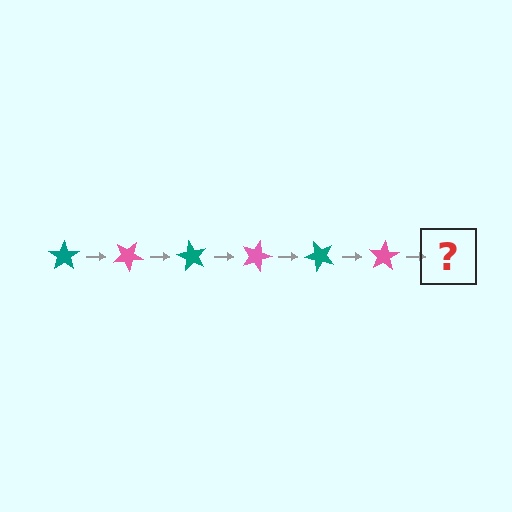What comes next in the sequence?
The next element should be a teal star, rotated 180 degrees from the start.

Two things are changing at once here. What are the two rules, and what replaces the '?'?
The two rules are that it rotates 30 degrees each step and the color cycles through teal and pink. The '?' should be a teal star, rotated 180 degrees from the start.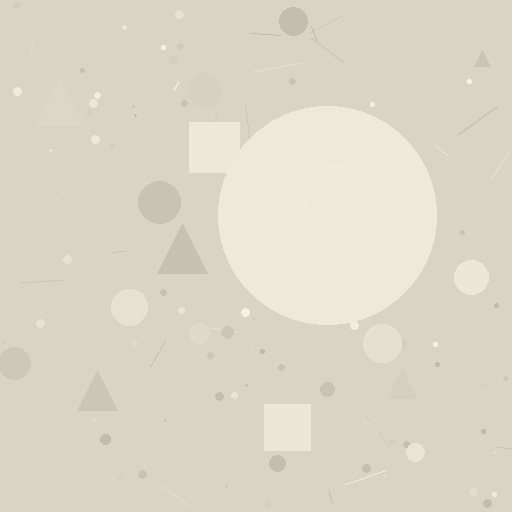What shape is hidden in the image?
A circle is hidden in the image.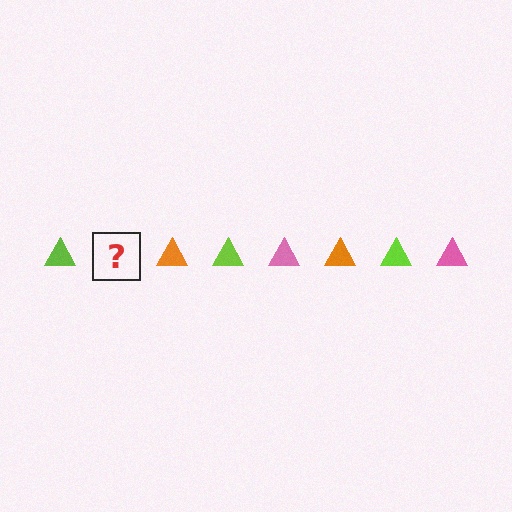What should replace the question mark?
The question mark should be replaced with a pink triangle.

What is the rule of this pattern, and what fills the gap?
The rule is that the pattern cycles through lime, pink, orange triangles. The gap should be filled with a pink triangle.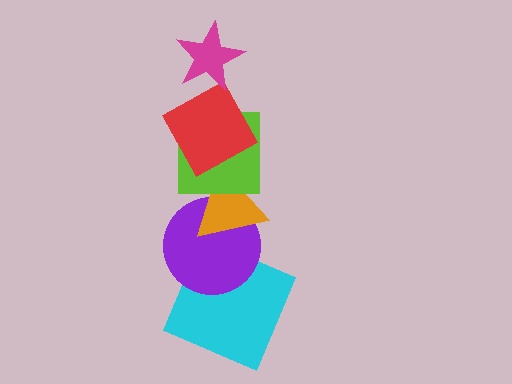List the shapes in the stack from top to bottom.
From top to bottom: the magenta star, the red square, the lime square, the orange triangle, the purple circle, the cyan square.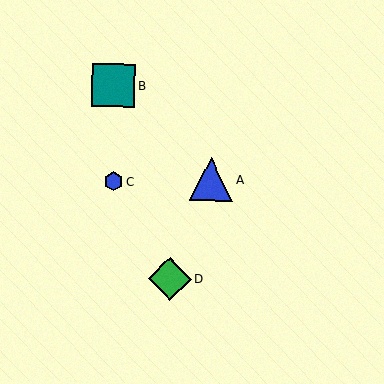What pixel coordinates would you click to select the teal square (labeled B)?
Click at (113, 85) to select the teal square B.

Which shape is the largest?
The blue triangle (labeled A) is the largest.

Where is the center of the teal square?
The center of the teal square is at (113, 85).